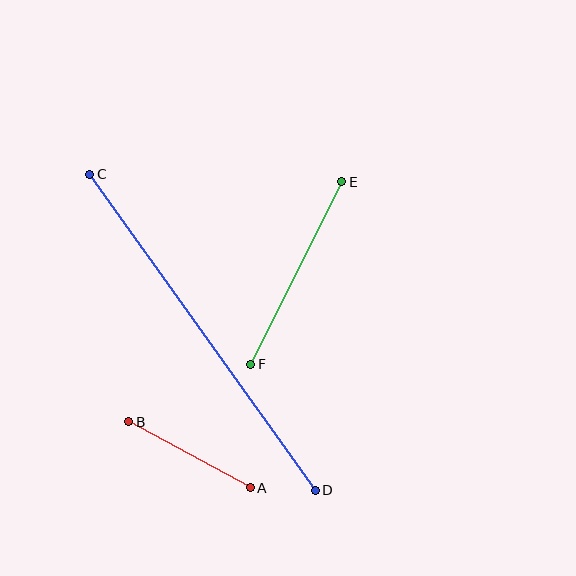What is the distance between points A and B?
The distance is approximately 138 pixels.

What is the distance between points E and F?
The distance is approximately 204 pixels.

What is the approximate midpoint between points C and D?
The midpoint is at approximately (203, 332) pixels.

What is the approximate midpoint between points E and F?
The midpoint is at approximately (296, 273) pixels.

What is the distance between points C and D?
The distance is approximately 388 pixels.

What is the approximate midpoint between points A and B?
The midpoint is at approximately (189, 455) pixels.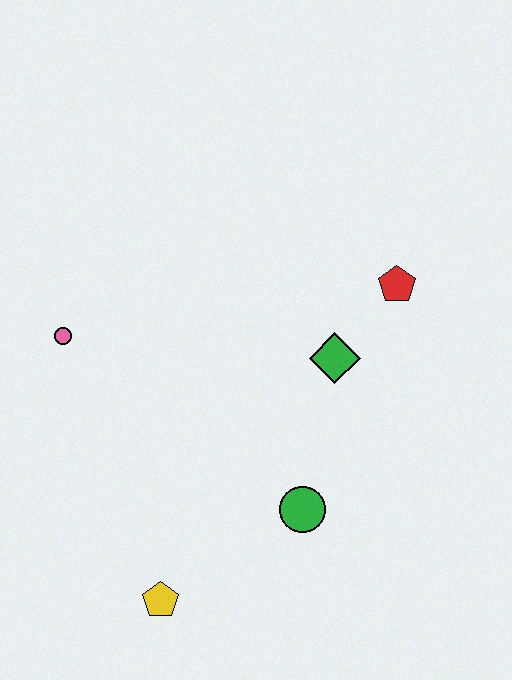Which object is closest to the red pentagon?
The green diamond is closest to the red pentagon.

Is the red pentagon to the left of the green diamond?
No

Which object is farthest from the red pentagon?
The yellow pentagon is farthest from the red pentagon.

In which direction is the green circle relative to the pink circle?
The green circle is to the right of the pink circle.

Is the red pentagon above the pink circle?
Yes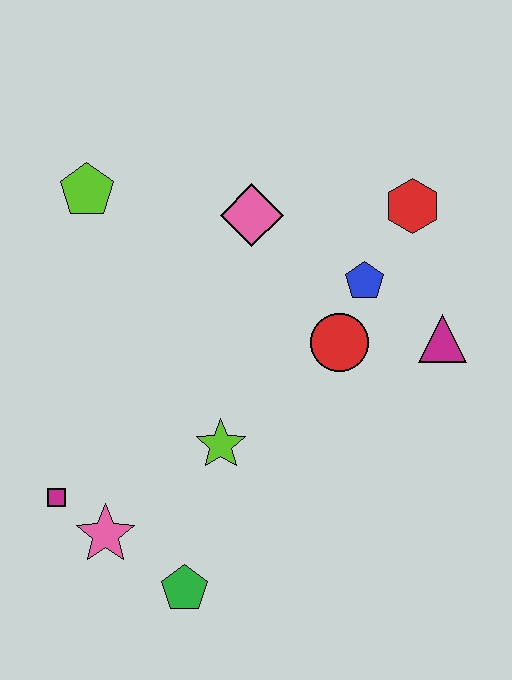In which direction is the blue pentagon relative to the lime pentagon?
The blue pentagon is to the right of the lime pentagon.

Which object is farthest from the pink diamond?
The green pentagon is farthest from the pink diamond.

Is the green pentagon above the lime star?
No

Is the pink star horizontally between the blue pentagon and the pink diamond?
No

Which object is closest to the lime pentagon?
The pink diamond is closest to the lime pentagon.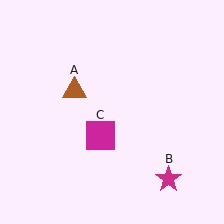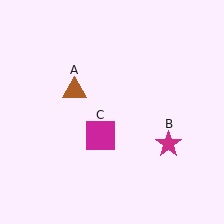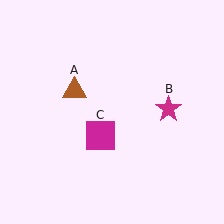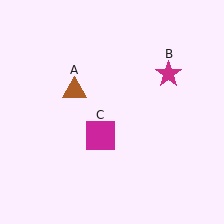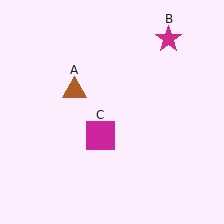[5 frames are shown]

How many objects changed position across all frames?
1 object changed position: magenta star (object B).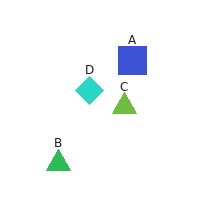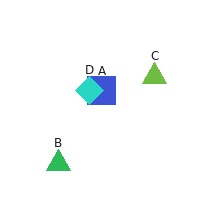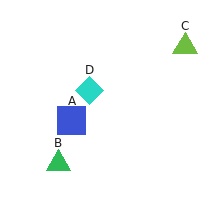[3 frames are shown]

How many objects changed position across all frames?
2 objects changed position: blue square (object A), lime triangle (object C).